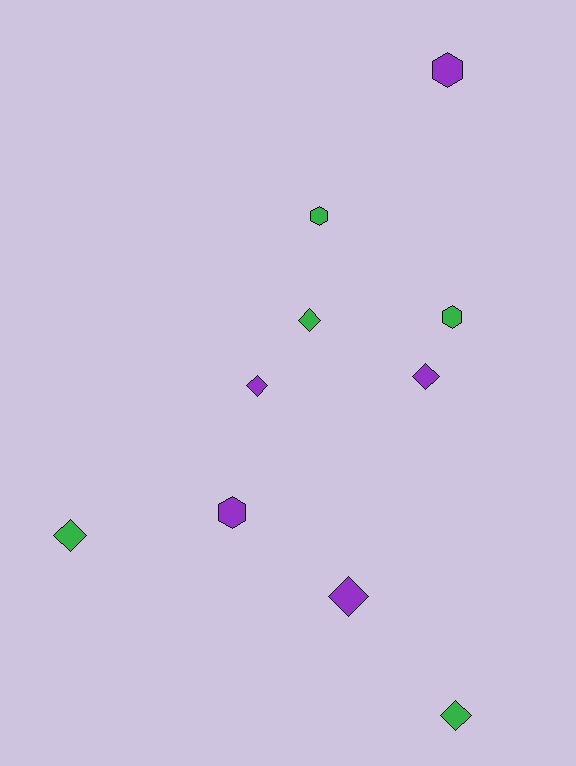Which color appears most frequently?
Green, with 5 objects.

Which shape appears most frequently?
Diamond, with 6 objects.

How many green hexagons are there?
There are 2 green hexagons.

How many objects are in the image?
There are 10 objects.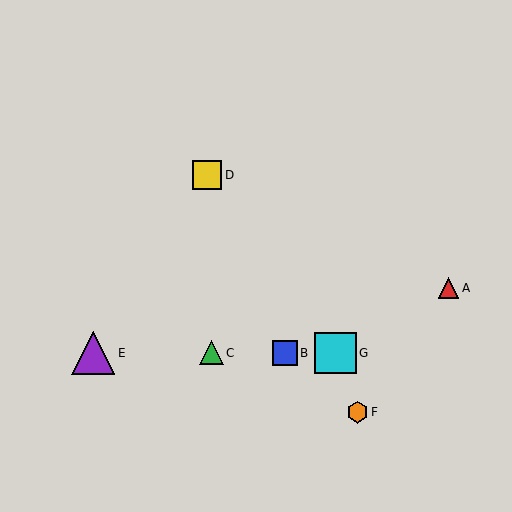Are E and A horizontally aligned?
No, E is at y≈353 and A is at y≈288.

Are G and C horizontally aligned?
Yes, both are at y≈353.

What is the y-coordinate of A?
Object A is at y≈288.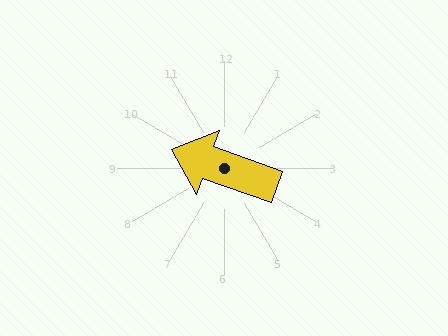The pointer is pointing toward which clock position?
Roughly 10 o'clock.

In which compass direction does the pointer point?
West.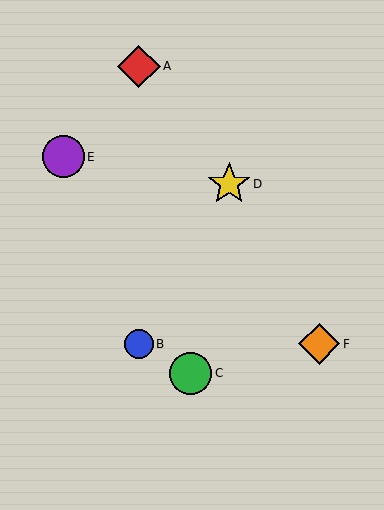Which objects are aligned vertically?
Objects A, B are aligned vertically.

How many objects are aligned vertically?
2 objects (A, B) are aligned vertically.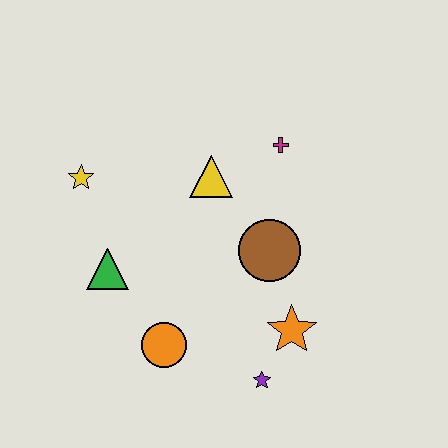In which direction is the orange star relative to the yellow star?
The orange star is to the right of the yellow star.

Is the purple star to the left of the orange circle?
No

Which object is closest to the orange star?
The purple star is closest to the orange star.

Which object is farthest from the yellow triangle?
The purple star is farthest from the yellow triangle.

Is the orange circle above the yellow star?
No